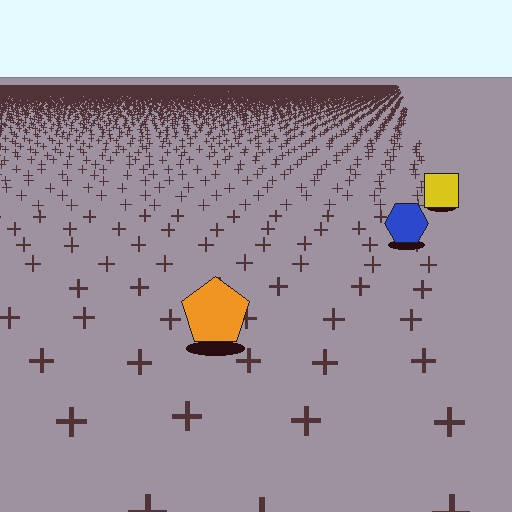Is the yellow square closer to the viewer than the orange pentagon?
No. The orange pentagon is closer — you can tell from the texture gradient: the ground texture is coarser near it.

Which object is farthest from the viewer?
The yellow square is farthest from the viewer. It appears smaller and the ground texture around it is denser.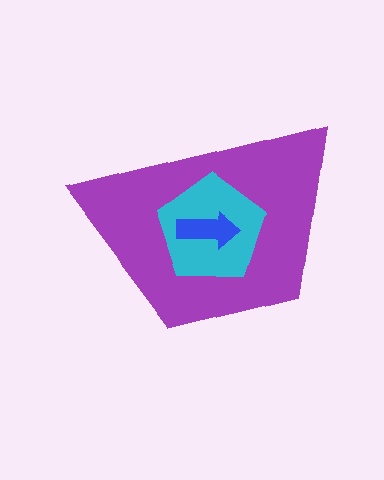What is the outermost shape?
The purple trapezoid.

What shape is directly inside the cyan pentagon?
The blue arrow.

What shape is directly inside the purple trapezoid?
The cyan pentagon.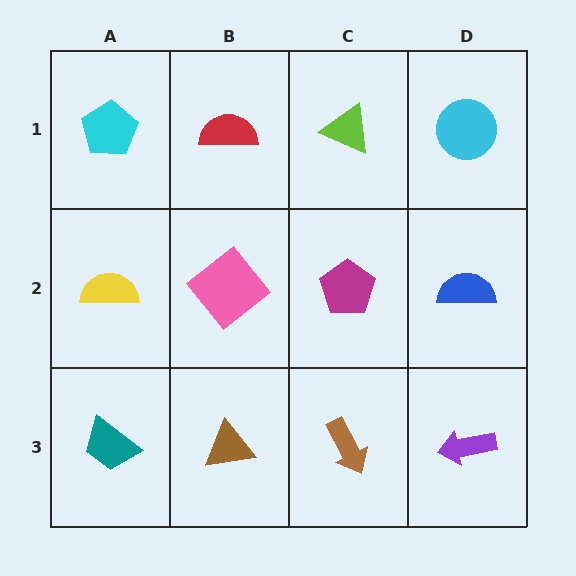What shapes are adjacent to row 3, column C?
A magenta pentagon (row 2, column C), a brown triangle (row 3, column B), a purple arrow (row 3, column D).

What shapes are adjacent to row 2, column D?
A cyan circle (row 1, column D), a purple arrow (row 3, column D), a magenta pentagon (row 2, column C).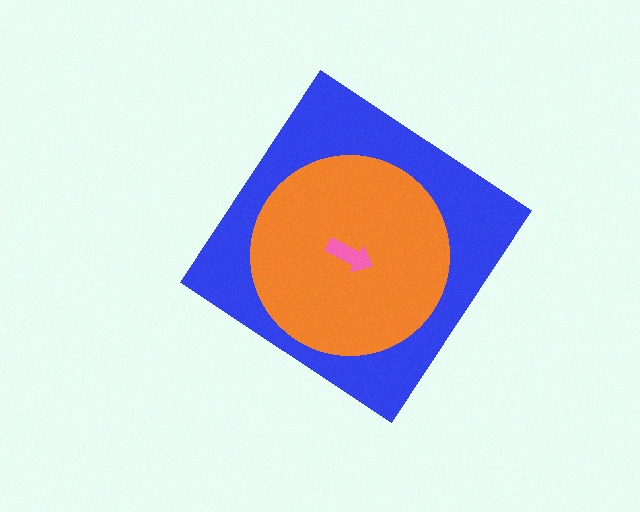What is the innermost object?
The pink arrow.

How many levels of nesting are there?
3.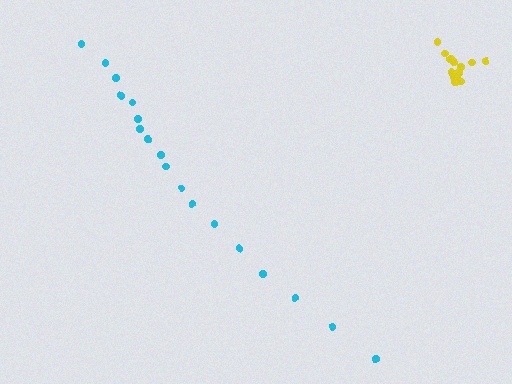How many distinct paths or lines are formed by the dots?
There are 2 distinct paths.